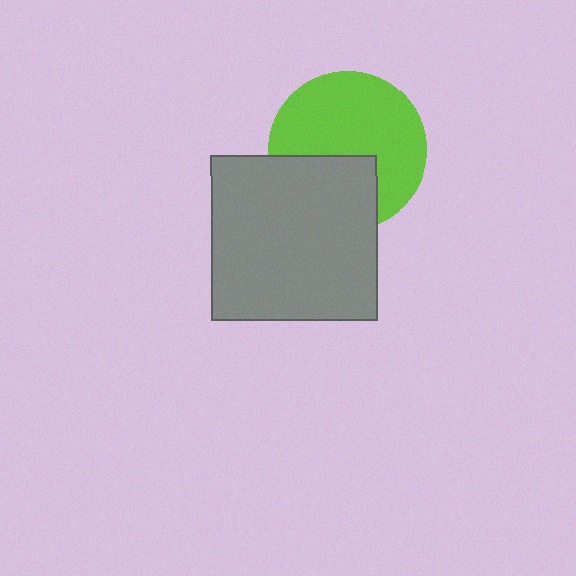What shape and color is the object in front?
The object in front is a gray square.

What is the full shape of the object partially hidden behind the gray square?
The partially hidden object is a lime circle.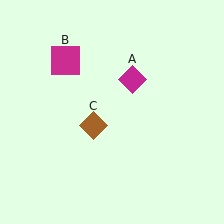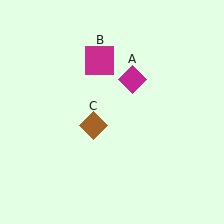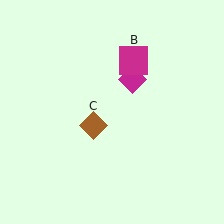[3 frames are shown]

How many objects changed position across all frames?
1 object changed position: magenta square (object B).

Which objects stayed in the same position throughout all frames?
Magenta diamond (object A) and brown diamond (object C) remained stationary.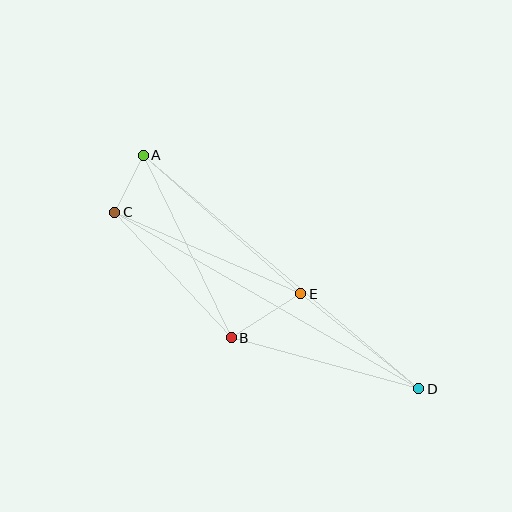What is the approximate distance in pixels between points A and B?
The distance between A and B is approximately 203 pixels.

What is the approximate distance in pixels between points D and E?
The distance between D and E is approximately 151 pixels.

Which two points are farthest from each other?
Points A and D are farthest from each other.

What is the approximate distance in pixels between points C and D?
The distance between C and D is approximately 352 pixels.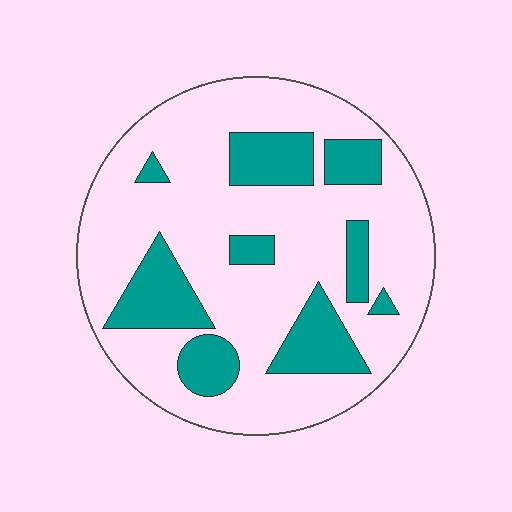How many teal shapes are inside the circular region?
9.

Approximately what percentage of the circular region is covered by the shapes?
Approximately 25%.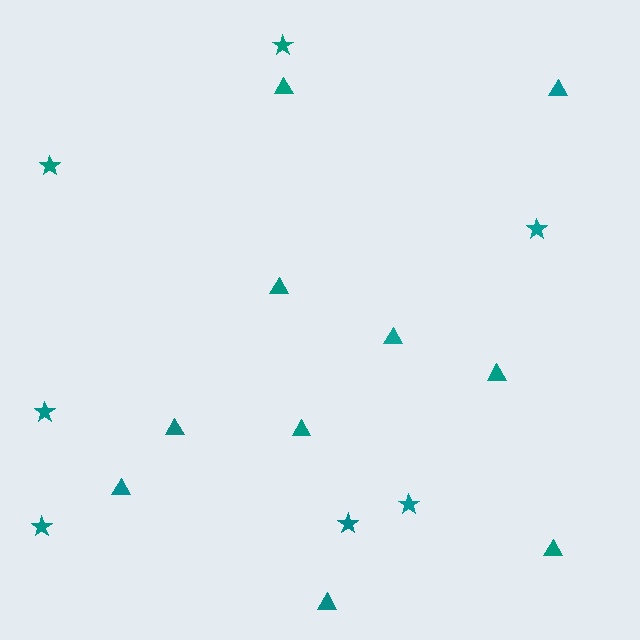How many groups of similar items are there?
There are 2 groups: one group of stars (7) and one group of triangles (10).